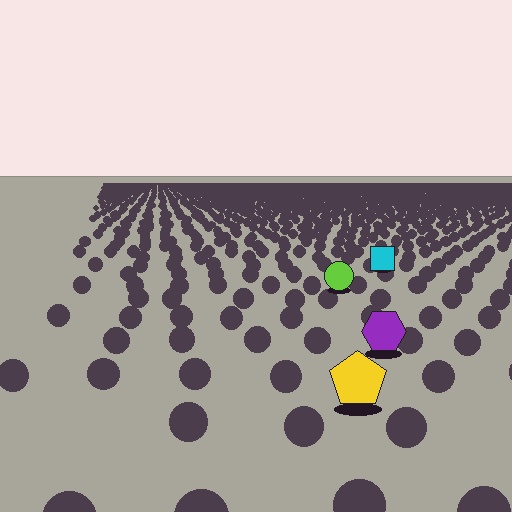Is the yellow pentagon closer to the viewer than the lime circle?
Yes. The yellow pentagon is closer — you can tell from the texture gradient: the ground texture is coarser near it.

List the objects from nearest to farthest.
From nearest to farthest: the yellow pentagon, the purple hexagon, the lime circle, the cyan square.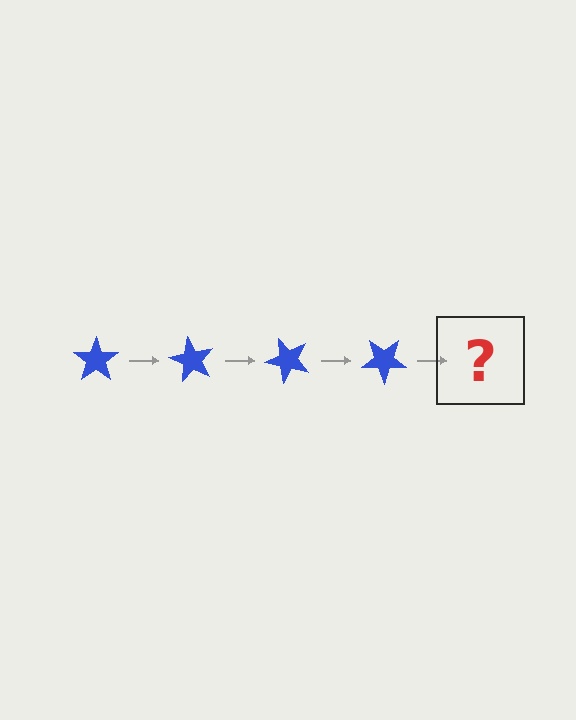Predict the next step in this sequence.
The next step is a blue star rotated 240 degrees.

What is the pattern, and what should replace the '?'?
The pattern is that the star rotates 60 degrees each step. The '?' should be a blue star rotated 240 degrees.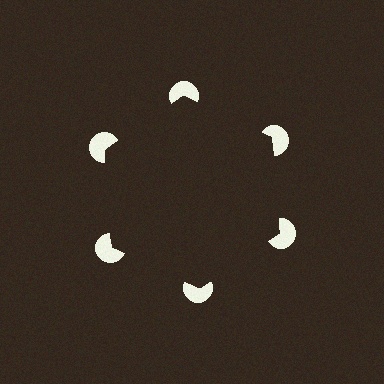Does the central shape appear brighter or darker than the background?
It typically appears slightly darker than the background, even though no actual brightness change is drawn.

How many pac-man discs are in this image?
There are 6 — one at each vertex of the illusory hexagon.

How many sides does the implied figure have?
6 sides.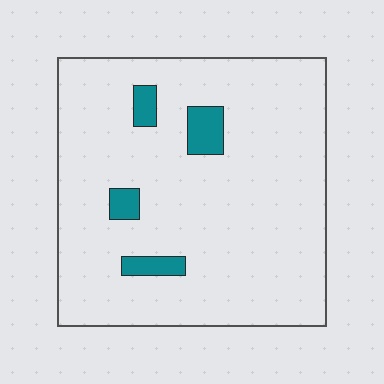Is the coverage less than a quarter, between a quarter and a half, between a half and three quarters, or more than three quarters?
Less than a quarter.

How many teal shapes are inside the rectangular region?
4.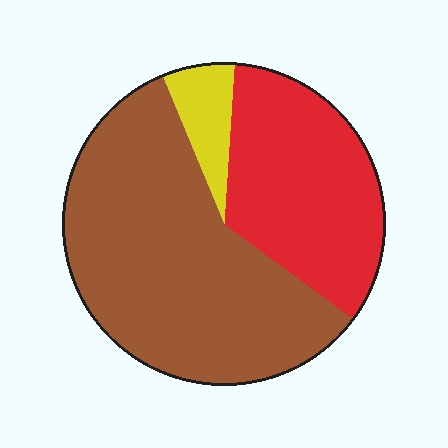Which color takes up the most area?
Brown, at roughly 60%.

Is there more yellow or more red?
Red.